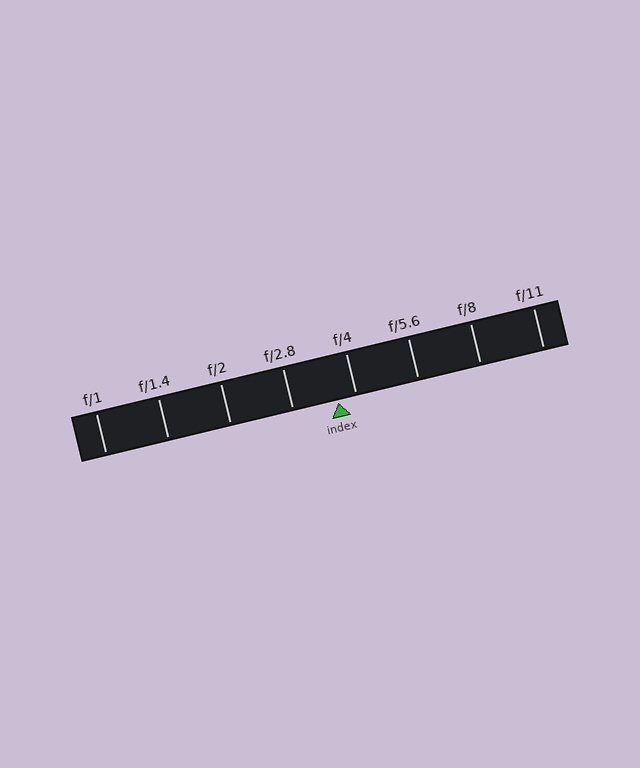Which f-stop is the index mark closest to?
The index mark is closest to f/4.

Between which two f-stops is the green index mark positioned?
The index mark is between f/2.8 and f/4.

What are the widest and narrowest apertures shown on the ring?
The widest aperture shown is f/1 and the narrowest is f/11.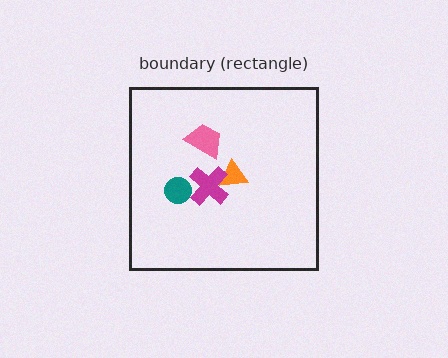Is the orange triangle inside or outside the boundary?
Inside.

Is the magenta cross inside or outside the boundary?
Inside.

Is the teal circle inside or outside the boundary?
Inside.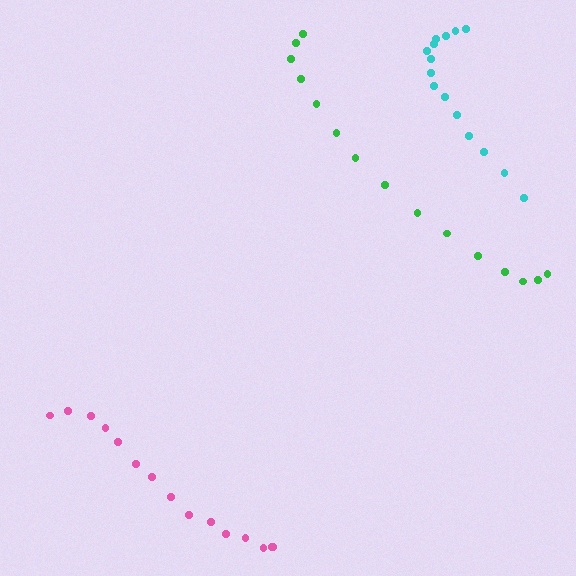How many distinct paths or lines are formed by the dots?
There are 3 distinct paths.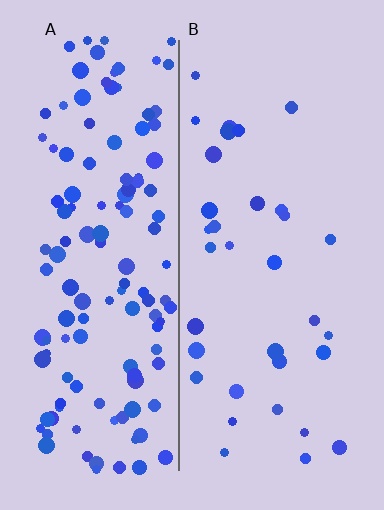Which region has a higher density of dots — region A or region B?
A (the left).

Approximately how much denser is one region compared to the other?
Approximately 3.8× — region A over region B.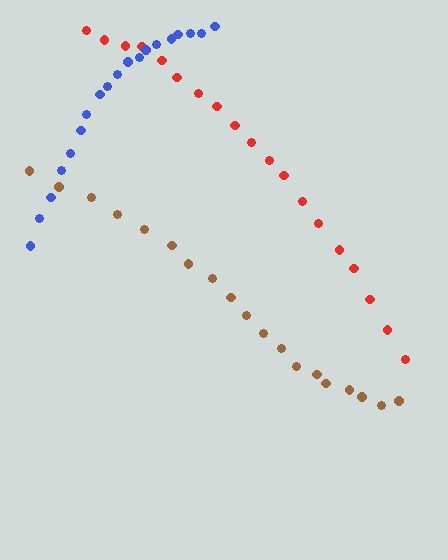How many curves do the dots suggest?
There are 3 distinct paths.